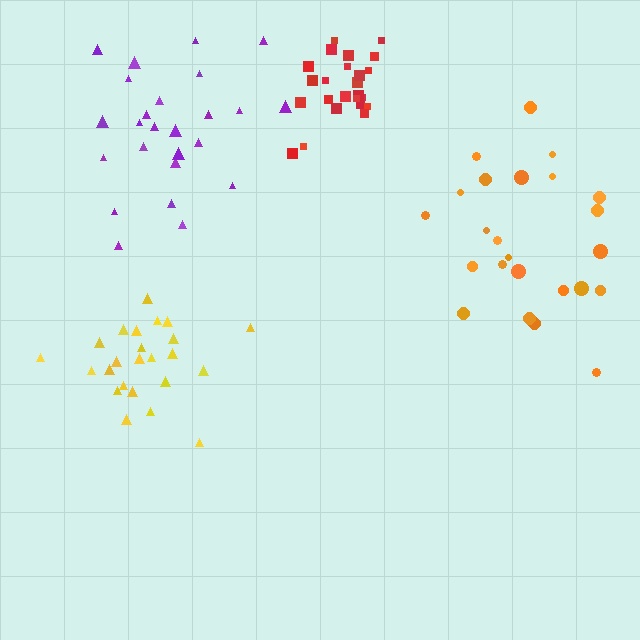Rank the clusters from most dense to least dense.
red, yellow, orange, purple.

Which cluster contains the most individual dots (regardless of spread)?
Orange (25).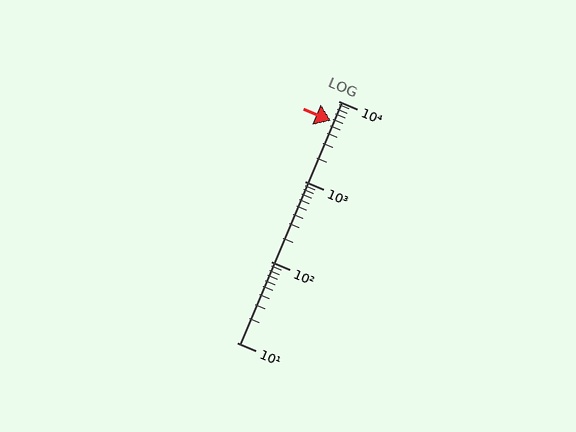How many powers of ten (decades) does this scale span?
The scale spans 3 decades, from 10 to 10000.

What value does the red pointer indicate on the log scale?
The pointer indicates approximately 5600.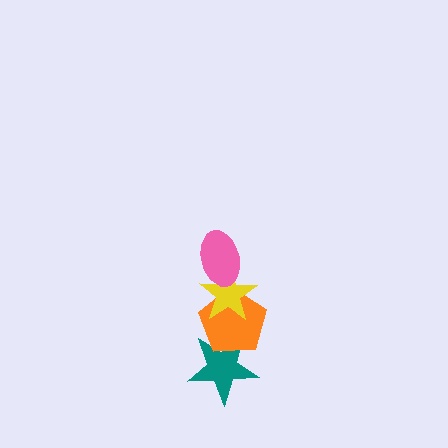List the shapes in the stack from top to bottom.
From top to bottom: the pink ellipse, the yellow star, the orange pentagon, the teal star.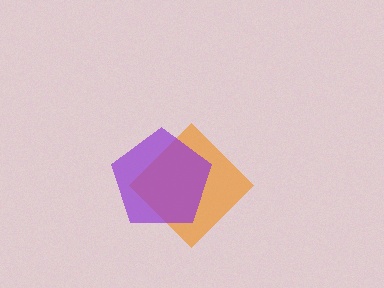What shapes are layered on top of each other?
The layered shapes are: an orange diamond, a purple pentagon.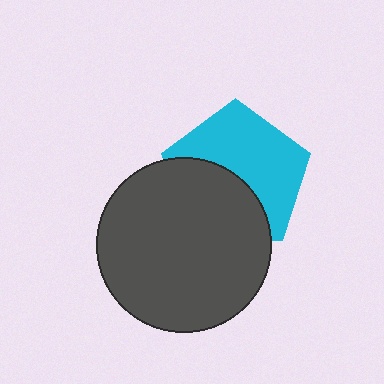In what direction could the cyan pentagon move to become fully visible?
The cyan pentagon could move up. That would shift it out from behind the dark gray circle entirely.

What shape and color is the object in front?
The object in front is a dark gray circle.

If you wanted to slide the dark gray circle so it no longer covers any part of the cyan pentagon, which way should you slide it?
Slide it down — that is the most direct way to separate the two shapes.